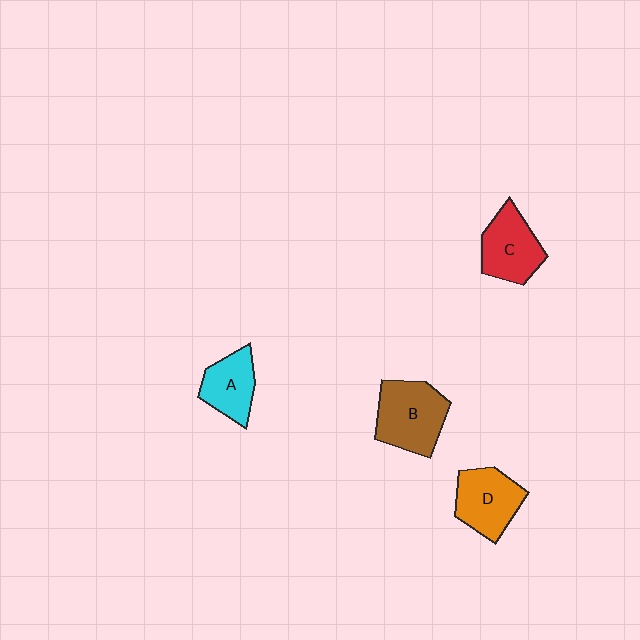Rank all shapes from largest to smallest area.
From largest to smallest: B (brown), D (orange), C (red), A (cyan).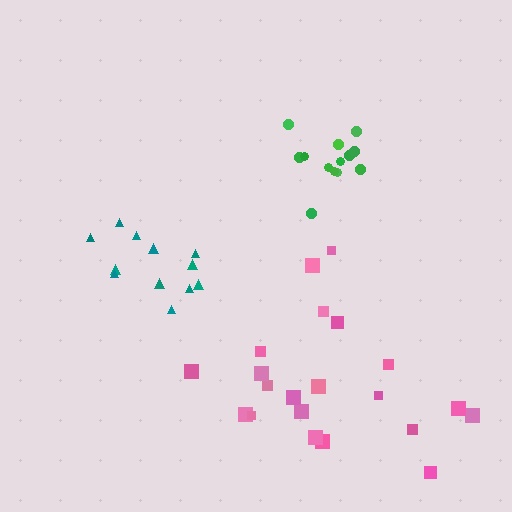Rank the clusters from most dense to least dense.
green, teal, pink.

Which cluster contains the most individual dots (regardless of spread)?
Pink (21).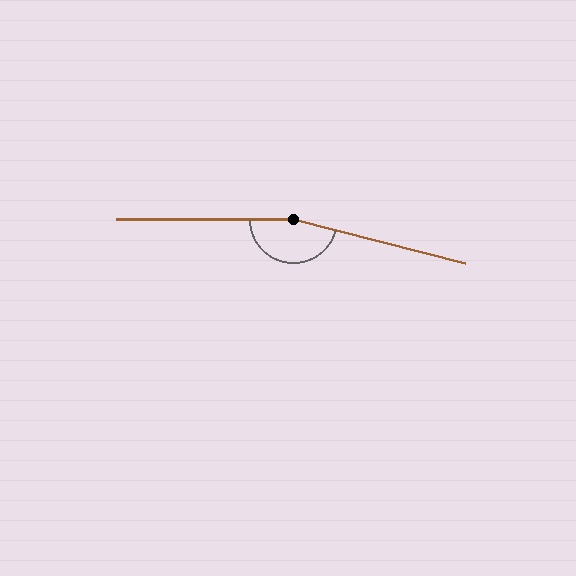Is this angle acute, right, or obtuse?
It is obtuse.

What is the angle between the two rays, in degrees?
Approximately 166 degrees.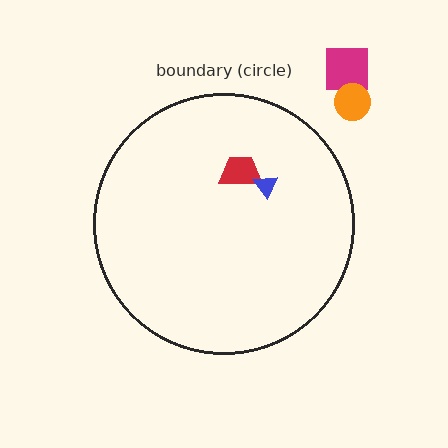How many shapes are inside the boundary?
2 inside, 2 outside.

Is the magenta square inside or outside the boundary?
Outside.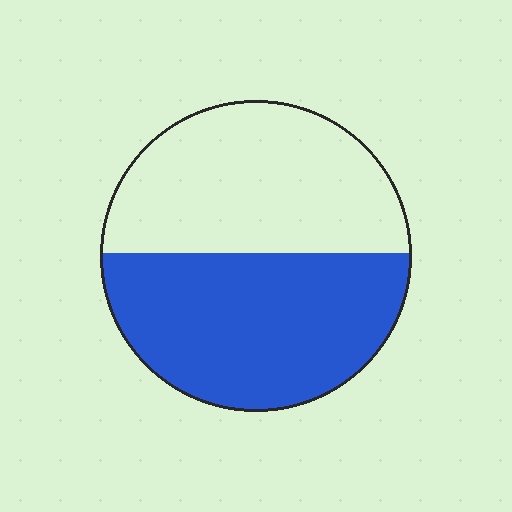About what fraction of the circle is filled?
About one half (1/2).